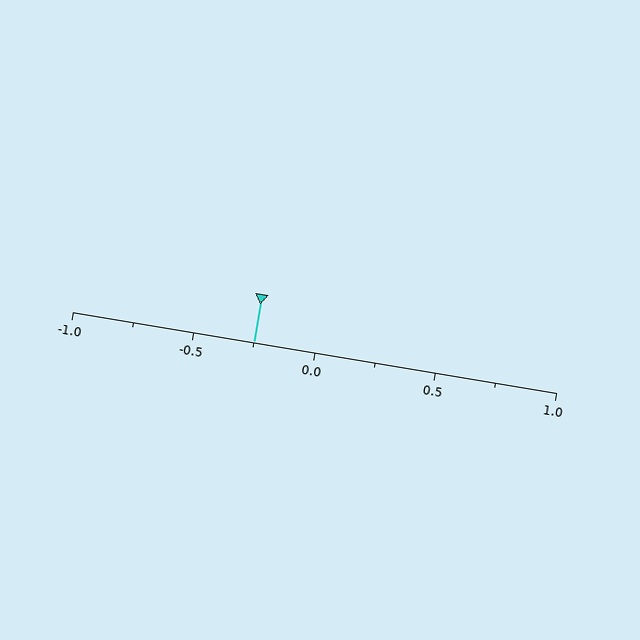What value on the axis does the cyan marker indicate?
The marker indicates approximately -0.25.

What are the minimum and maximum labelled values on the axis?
The axis runs from -1.0 to 1.0.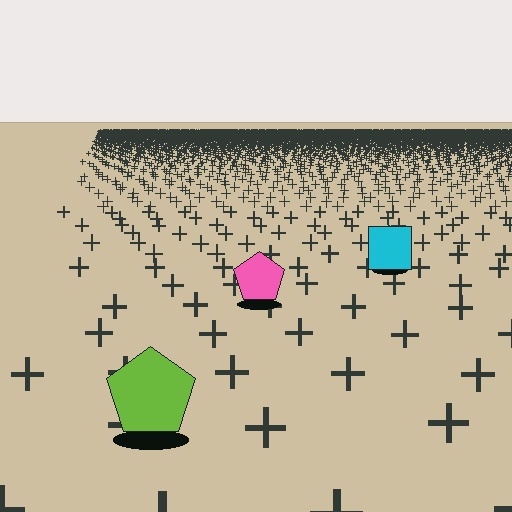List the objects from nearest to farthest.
From nearest to farthest: the lime pentagon, the pink pentagon, the cyan square.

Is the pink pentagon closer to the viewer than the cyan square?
Yes. The pink pentagon is closer — you can tell from the texture gradient: the ground texture is coarser near it.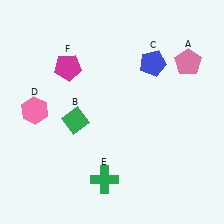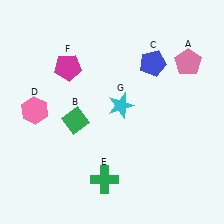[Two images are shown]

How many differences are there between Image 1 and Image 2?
There is 1 difference between the two images.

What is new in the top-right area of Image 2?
A cyan star (G) was added in the top-right area of Image 2.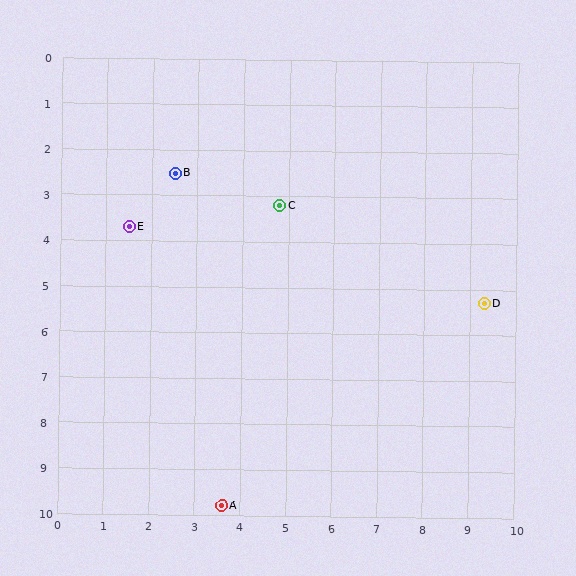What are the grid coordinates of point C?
Point C is at approximately (4.8, 3.2).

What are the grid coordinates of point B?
Point B is at approximately (2.5, 2.5).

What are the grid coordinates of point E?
Point E is at approximately (1.5, 3.7).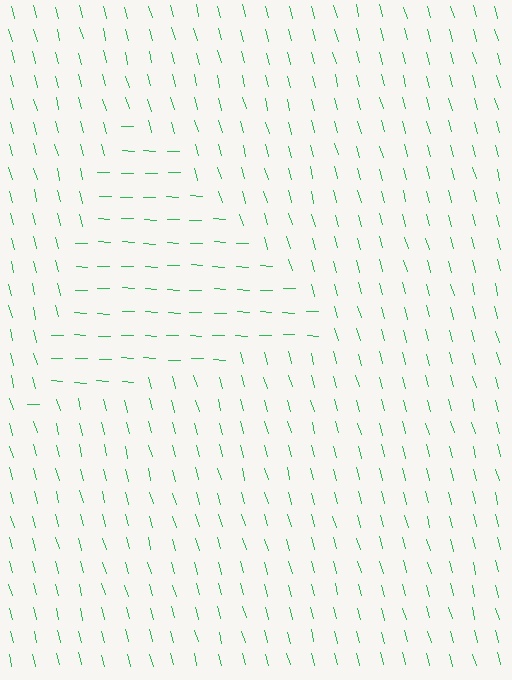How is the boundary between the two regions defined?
The boundary is defined purely by a change in line orientation (approximately 72 degrees difference). All lines are the same color and thickness.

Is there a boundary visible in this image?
Yes, there is a texture boundary formed by a change in line orientation.